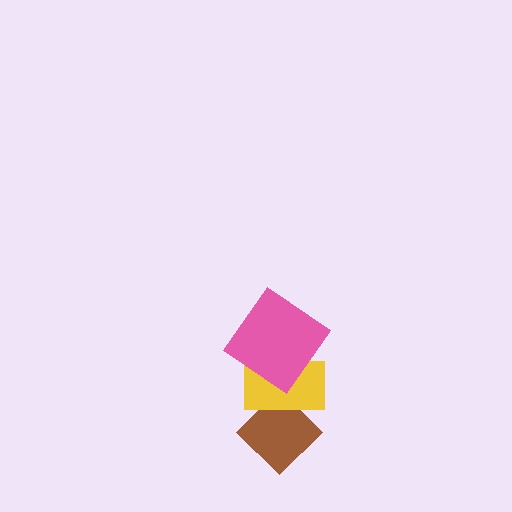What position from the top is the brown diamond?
The brown diamond is 3rd from the top.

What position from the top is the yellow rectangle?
The yellow rectangle is 2nd from the top.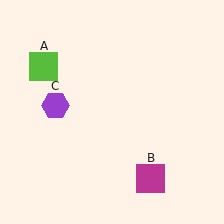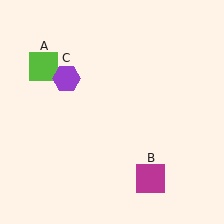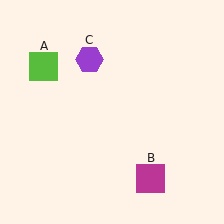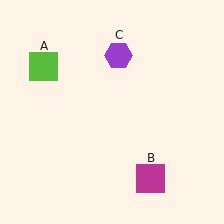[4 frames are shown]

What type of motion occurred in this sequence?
The purple hexagon (object C) rotated clockwise around the center of the scene.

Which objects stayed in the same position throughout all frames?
Lime square (object A) and magenta square (object B) remained stationary.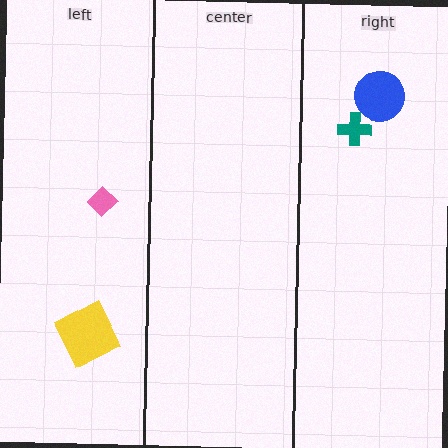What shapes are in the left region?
The yellow square, the pink diamond.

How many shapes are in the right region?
2.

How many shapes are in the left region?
2.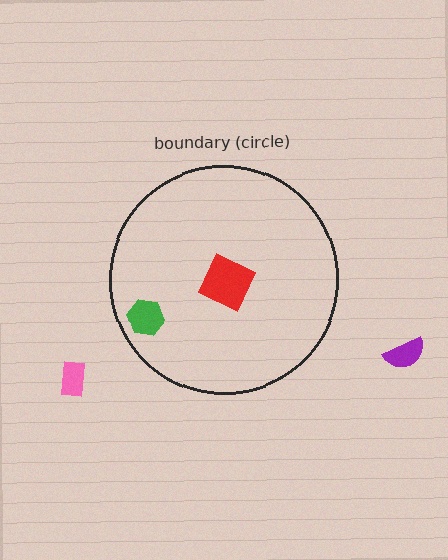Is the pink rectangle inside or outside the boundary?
Outside.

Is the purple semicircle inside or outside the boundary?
Outside.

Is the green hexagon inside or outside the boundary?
Inside.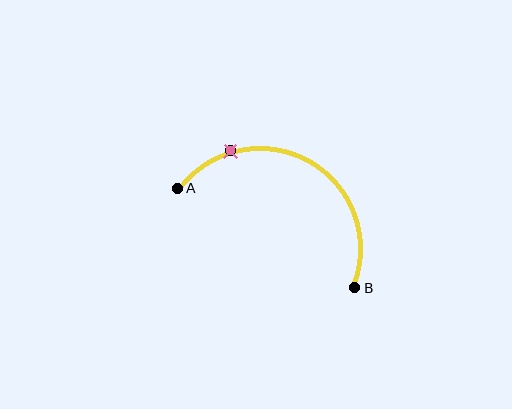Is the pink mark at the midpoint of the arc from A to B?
No. The pink mark lies on the arc but is closer to endpoint A. The arc midpoint would be at the point on the curve equidistant along the arc from both A and B.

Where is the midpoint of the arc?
The arc midpoint is the point on the curve farthest from the straight line joining A and B. It sits above that line.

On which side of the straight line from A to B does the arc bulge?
The arc bulges above the straight line connecting A and B.